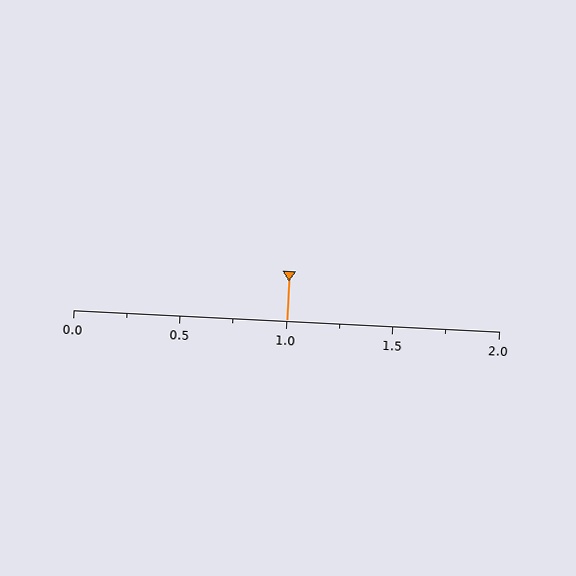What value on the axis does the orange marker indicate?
The marker indicates approximately 1.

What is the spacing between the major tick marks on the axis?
The major ticks are spaced 0.5 apart.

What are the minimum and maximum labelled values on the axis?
The axis runs from 0.0 to 2.0.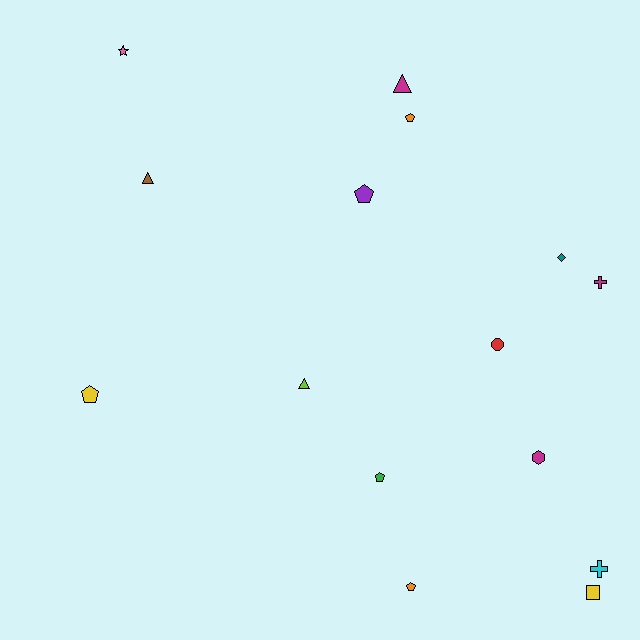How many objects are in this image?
There are 15 objects.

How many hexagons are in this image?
There is 1 hexagon.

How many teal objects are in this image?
There is 1 teal object.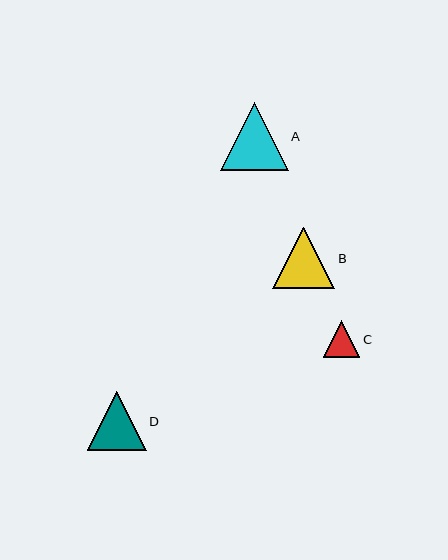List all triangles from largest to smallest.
From largest to smallest: A, B, D, C.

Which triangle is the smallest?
Triangle C is the smallest with a size of approximately 36 pixels.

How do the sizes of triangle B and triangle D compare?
Triangle B and triangle D are approximately the same size.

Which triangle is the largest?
Triangle A is the largest with a size of approximately 68 pixels.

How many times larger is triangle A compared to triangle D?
Triangle A is approximately 1.2 times the size of triangle D.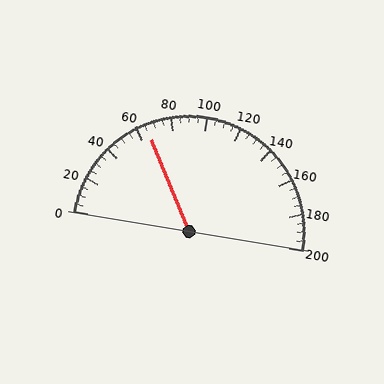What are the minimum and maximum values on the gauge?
The gauge ranges from 0 to 200.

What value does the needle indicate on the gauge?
The needle indicates approximately 65.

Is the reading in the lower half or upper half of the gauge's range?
The reading is in the lower half of the range (0 to 200).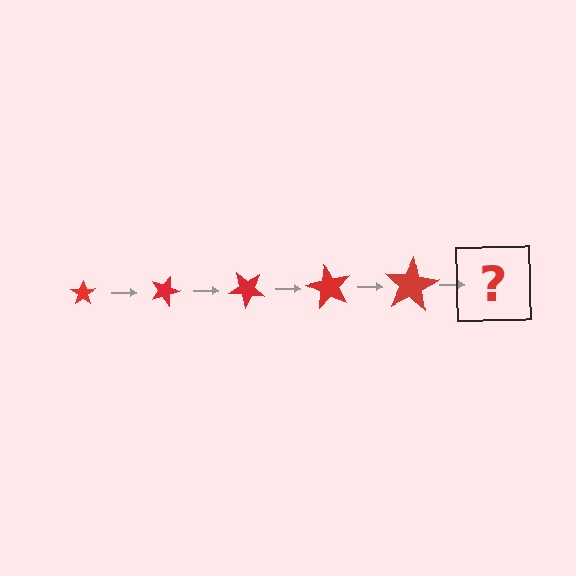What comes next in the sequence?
The next element should be a star, larger than the previous one and rotated 100 degrees from the start.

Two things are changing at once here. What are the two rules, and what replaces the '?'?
The two rules are that the star grows larger each step and it rotates 20 degrees each step. The '?' should be a star, larger than the previous one and rotated 100 degrees from the start.